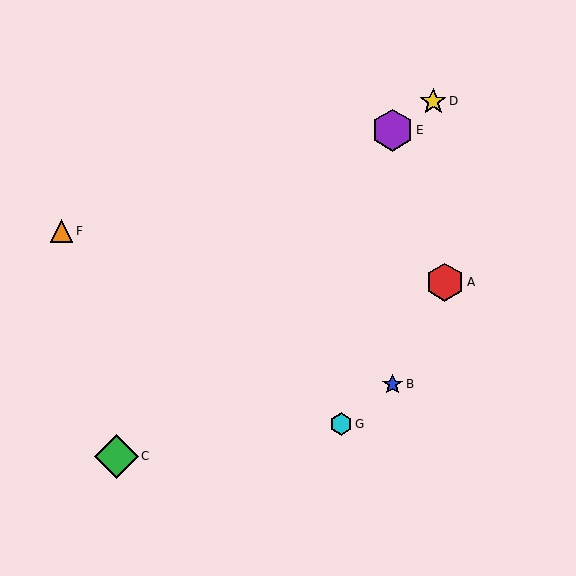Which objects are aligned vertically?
Objects B, E are aligned vertically.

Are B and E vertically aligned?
Yes, both are at x≈393.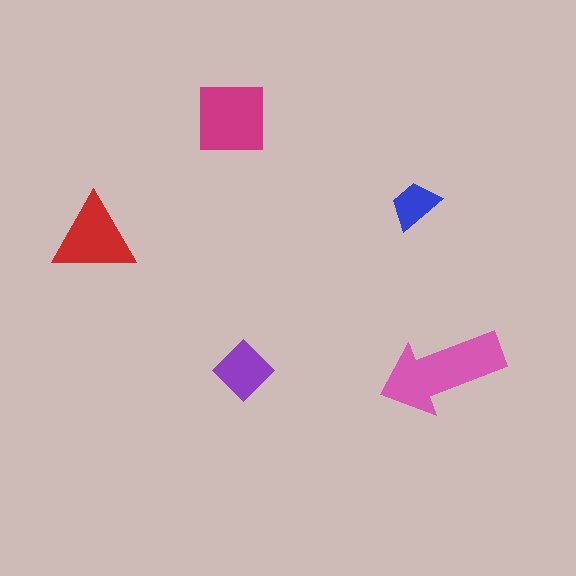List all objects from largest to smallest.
The pink arrow, the magenta square, the red triangle, the purple diamond, the blue trapezoid.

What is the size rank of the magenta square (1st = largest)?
2nd.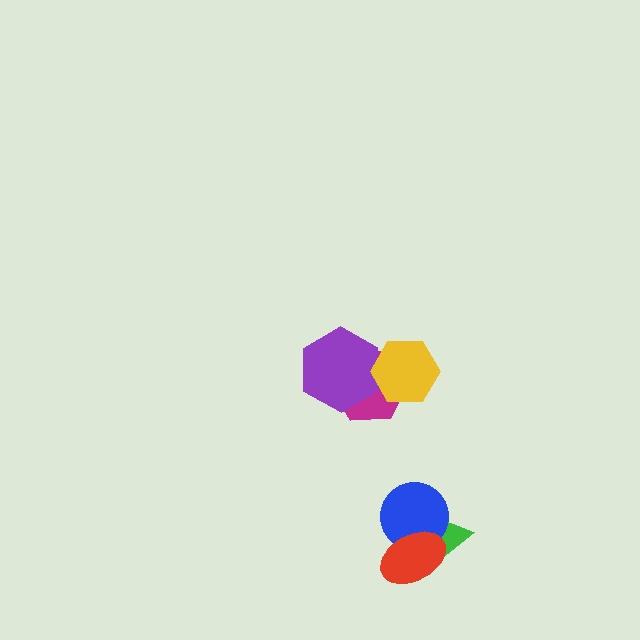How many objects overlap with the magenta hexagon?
2 objects overlap with the magenta hexagon.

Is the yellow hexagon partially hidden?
No, no other shape covers it.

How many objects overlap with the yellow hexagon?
2 objects overlap with the yellow hexagon.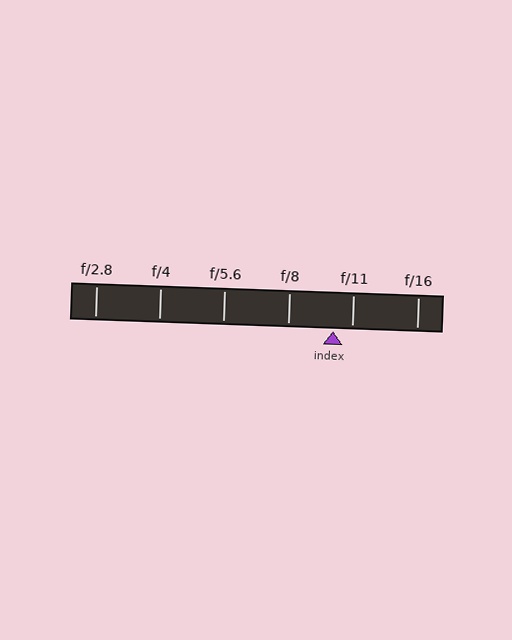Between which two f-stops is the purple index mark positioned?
The index mark is between f/8 and f/11.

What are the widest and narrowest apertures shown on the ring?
The widest aperture shown is f/2.8 and the narrowest is f/16.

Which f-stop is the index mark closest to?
The index mark is closest to f/11.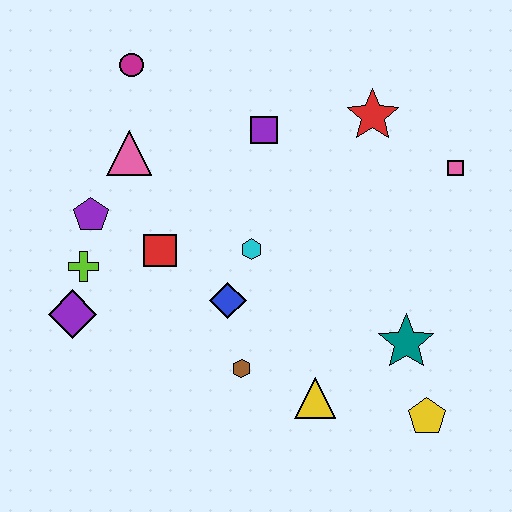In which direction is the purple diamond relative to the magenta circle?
The purple diamond is below the magenta circle.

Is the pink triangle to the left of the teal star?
Yes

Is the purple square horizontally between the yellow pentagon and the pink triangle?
Yes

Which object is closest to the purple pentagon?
The lime cross is closest to the purple pentagon.